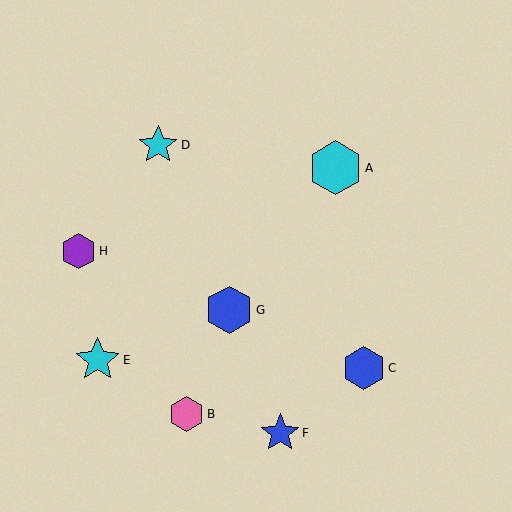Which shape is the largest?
The cyan hexagon (labeled A) is the largest.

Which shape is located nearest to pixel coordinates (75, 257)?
The purple hexagon (labeled H) at (79, 251) is nearest to that location.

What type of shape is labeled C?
Shape C is a blue hexagon.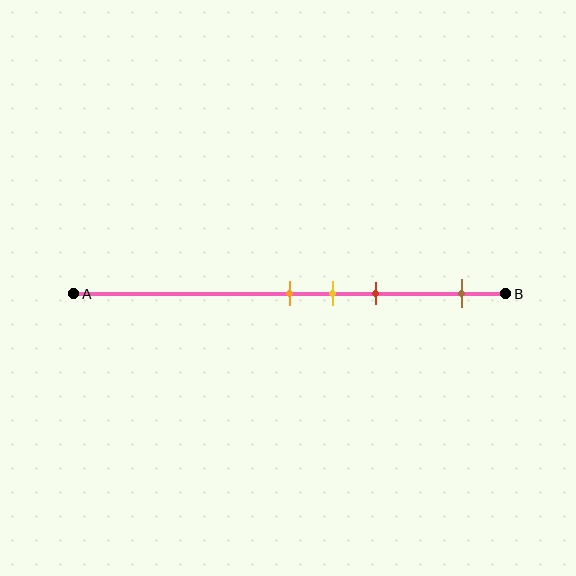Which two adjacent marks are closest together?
The orange and yellow marks are the closest adjacent pair.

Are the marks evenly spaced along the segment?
No, the marks are not evenly spaced.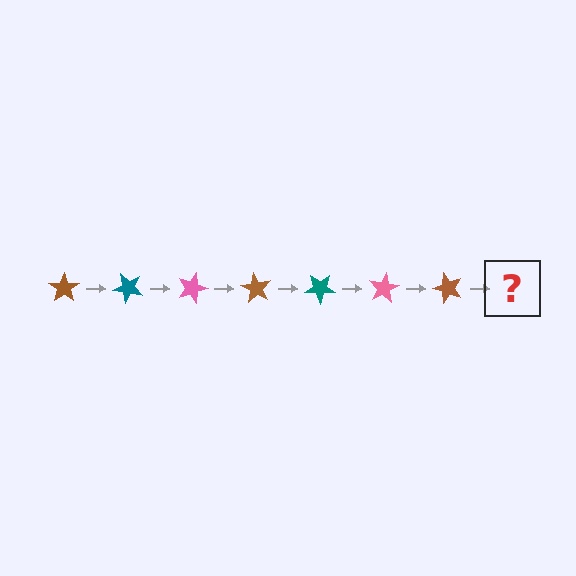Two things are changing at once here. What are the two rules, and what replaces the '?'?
The two rules are that it rotates 45 degrees each step and the color cycles through brown, teal, and pink. The '?' should be a teal star, rotated 315 degrees from the start.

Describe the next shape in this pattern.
It should be a teal star, rotated 315 degrees from the start.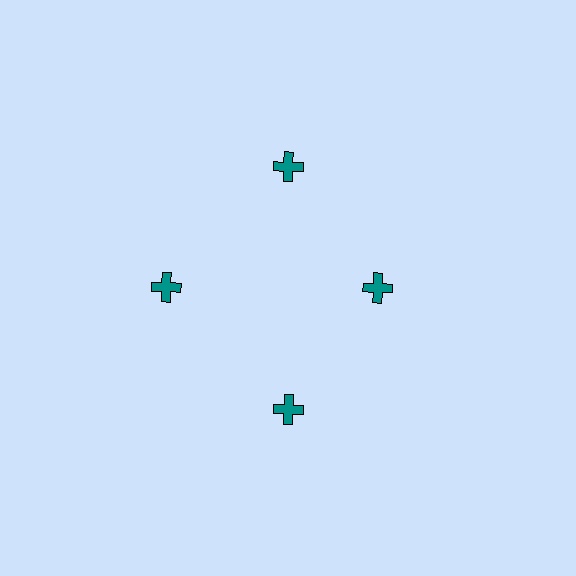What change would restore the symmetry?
The symmetry would be restored by moving it outward, back onto the ring so that all 4 crosses sit at equal angles and equal distance from the center.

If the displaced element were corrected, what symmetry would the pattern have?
It would have 4-fold rotational symmetry — the pattern would map onto itself every 90 degrees.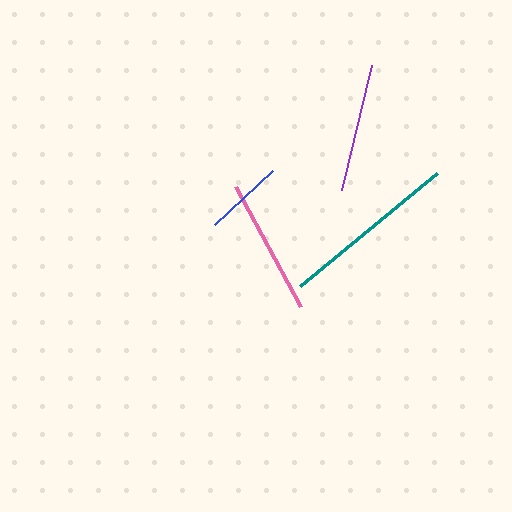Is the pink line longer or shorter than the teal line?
The teal line is longer than the pink line.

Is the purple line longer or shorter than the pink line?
The pink line is longer than the purple line.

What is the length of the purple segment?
The purple segment is approximately 129 pixels long.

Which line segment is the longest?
The teal line is the longest at approximately 178 pixels.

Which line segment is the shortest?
The blue line is the shortest at approximately 79 pixels.